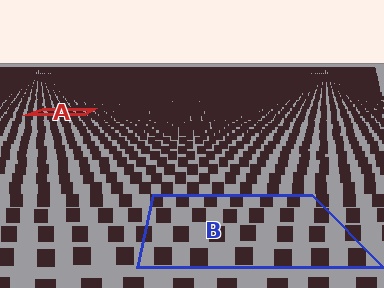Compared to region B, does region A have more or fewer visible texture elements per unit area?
Region A has more texture elements per unit area — they are packed more densely because it is farther away.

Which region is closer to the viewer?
Region B is closer. The texture elements there are larger and more spread out.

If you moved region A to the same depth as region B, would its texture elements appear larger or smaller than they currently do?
They would appear larger. At a closer depth, the same texture elements are projected at a bigger on-screen size.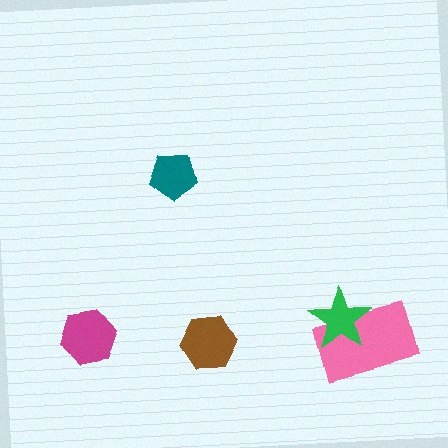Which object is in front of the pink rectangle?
The green star is in front of the pink rectangle.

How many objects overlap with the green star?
1 object overlaps with the green star.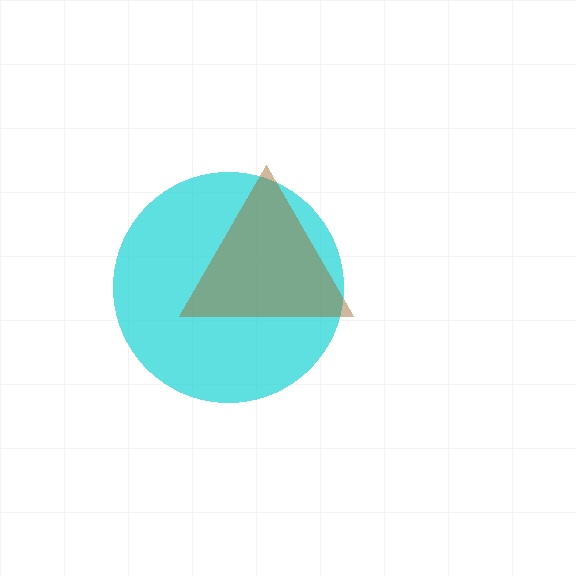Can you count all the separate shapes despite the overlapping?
Yes, there are 2 separate shapes.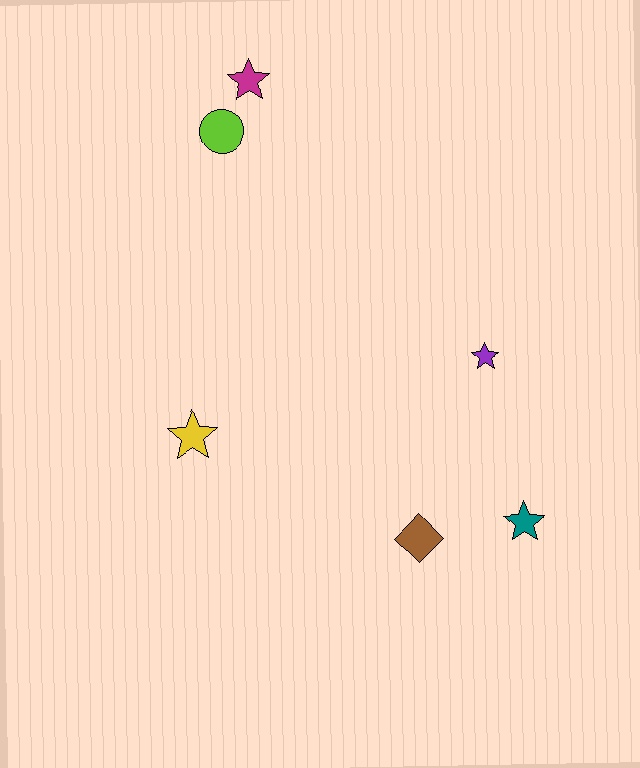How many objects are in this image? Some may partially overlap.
There are 6 objects.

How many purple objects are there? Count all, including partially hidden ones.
There is 1 purple object.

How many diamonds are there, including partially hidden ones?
There is 1 diamond.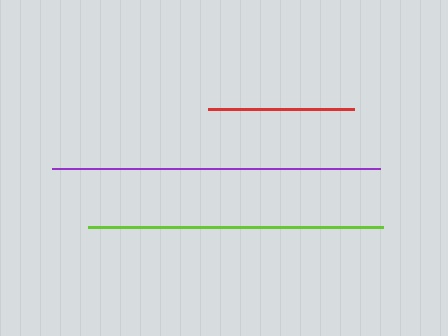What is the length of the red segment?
The red segment is approximately 145 pixels long.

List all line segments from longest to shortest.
From longest to shortest: purple, lime, red.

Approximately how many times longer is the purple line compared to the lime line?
The purple line is approximately 1.1 times the length of the lime line.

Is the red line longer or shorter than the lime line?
The lime line is longer than the red line.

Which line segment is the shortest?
The red line is the shortest at approximately 145 pixels.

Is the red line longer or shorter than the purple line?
The purple line is longer than the red line.